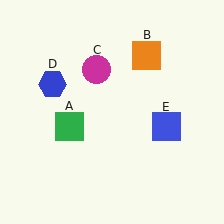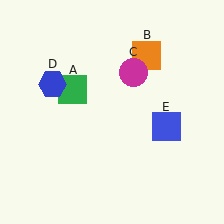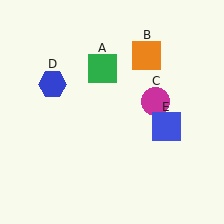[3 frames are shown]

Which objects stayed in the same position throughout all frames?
Orange square (object B) and blue hexagon (object D) and blue square (object E) remained stationary.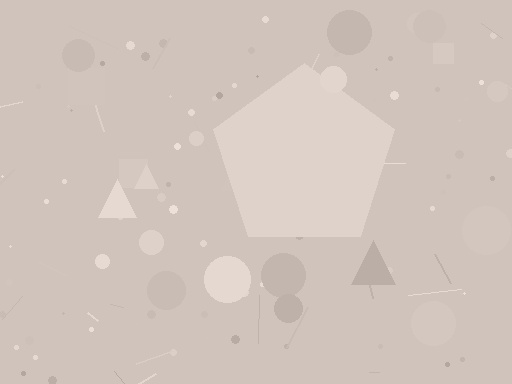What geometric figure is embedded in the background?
A pentagon is embedded in the background.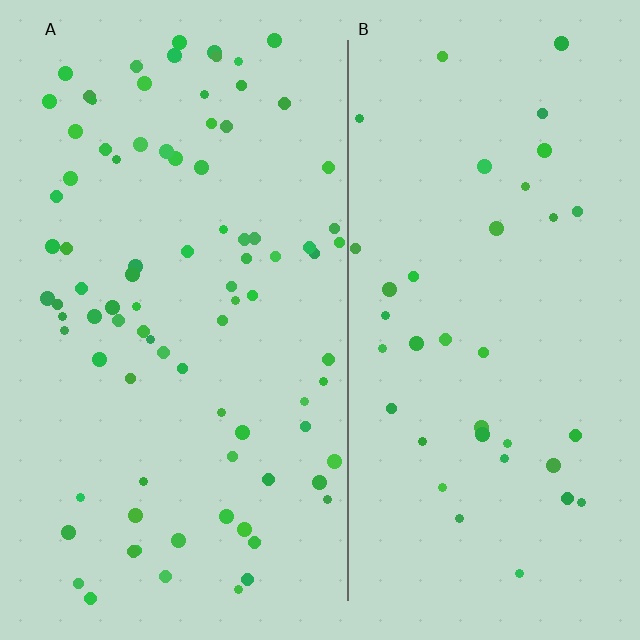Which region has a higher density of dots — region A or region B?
A (the left).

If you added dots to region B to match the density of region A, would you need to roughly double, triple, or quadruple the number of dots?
Approximately double.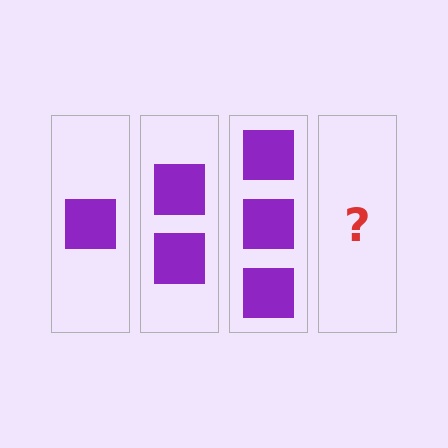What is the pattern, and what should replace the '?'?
The pattern is that each step adds one more square. The '?' should be 4 squares.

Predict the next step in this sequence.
The next step is 4 squares.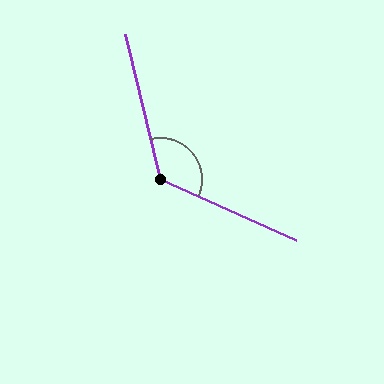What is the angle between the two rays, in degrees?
Approximately 127 degrees.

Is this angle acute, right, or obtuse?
It is obtuse.